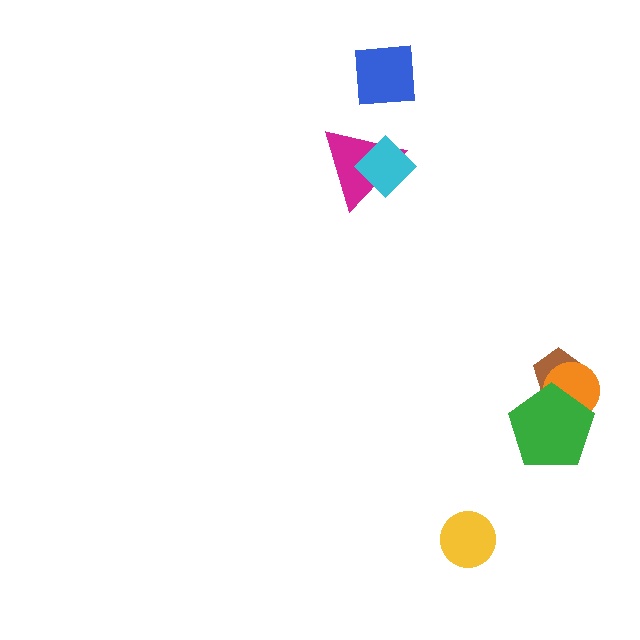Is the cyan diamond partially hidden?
No, no other shape covers it.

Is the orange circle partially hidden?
Yes, it is partially covered by another shape.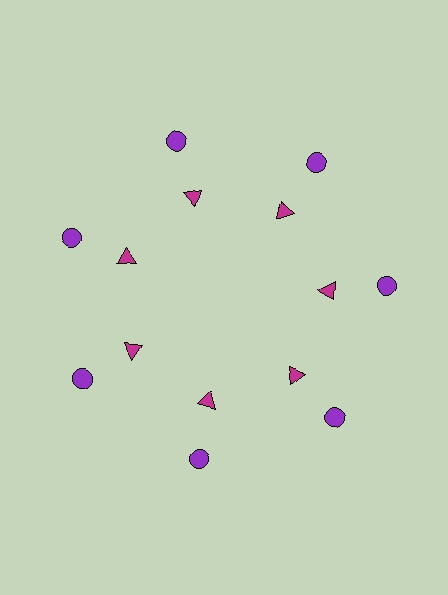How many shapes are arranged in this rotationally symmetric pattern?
There are 14 shapes, arranged in 7 groups of 2.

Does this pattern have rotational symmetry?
Yes, this pattern has 7-fold rotational symmetry. It looks the same after rotating 51 degrees around the center.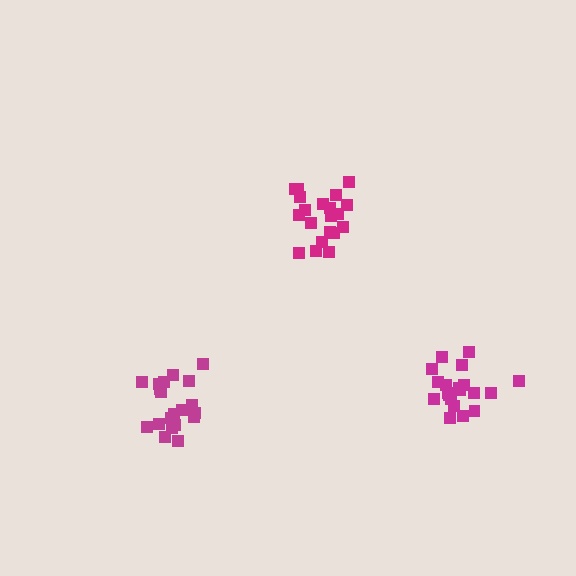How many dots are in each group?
Group 1: 20 dots, Group 2: 20 dots, Group 3: 20 dots (60 total).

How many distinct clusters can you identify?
There are 3 distinct clusters.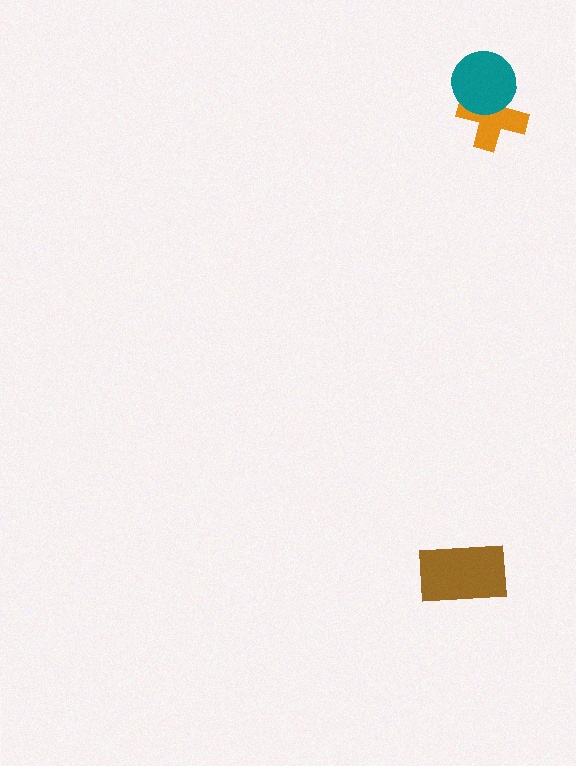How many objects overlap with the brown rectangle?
0 objects overlap with the brown rectangle.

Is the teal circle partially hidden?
No, no other shape covers it.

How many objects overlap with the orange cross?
1 object overlaps with the orange cross.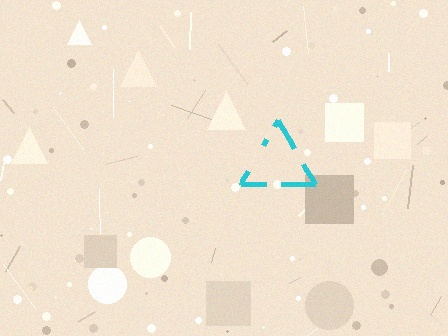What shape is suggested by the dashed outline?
The dashed outline suggests a triangle.